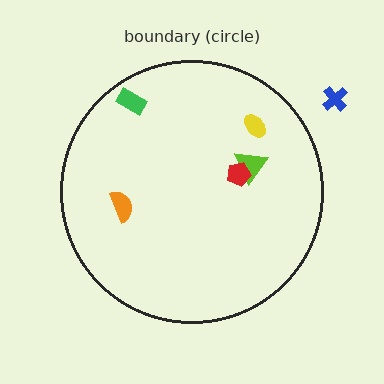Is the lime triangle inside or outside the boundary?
Inside.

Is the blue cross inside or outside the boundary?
Outside.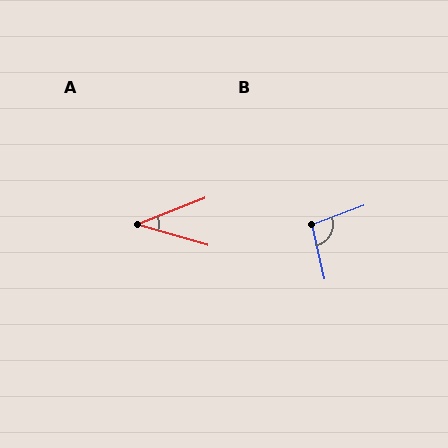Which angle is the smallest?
A, at approximately 38 degrees.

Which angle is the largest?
B, at approximately 98 degrees.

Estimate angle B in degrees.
Approximately 98 degrees.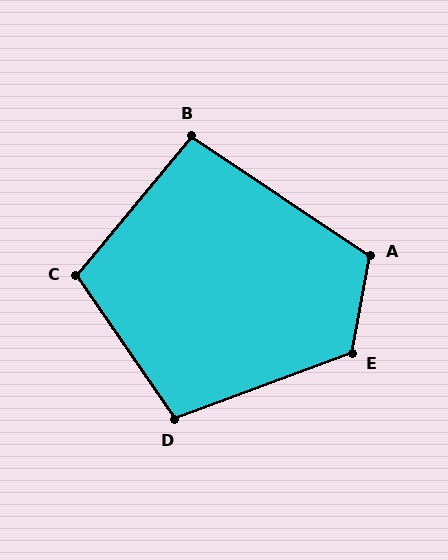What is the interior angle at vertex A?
Approximately 114 degrees (obtuse).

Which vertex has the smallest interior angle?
B, at approximately 96 degrees.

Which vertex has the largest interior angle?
E, at approximately 121 degrees.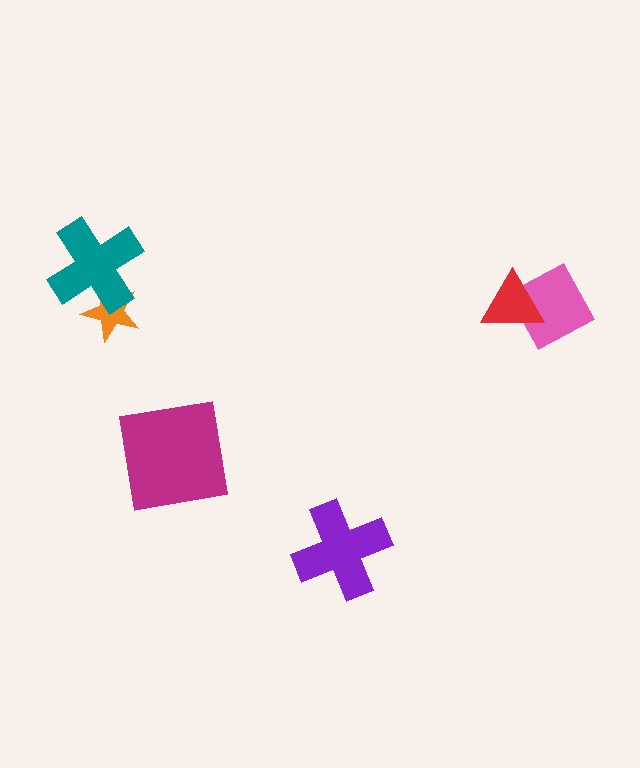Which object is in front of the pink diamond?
The red triangle is in front of the pink diamond.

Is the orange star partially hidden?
Yes, it is partially covered by another shape.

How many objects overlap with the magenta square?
0 objects overlap with the magenta square.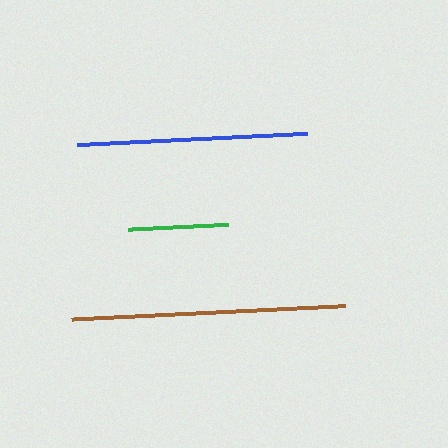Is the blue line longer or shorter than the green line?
The blue line is longer than the green line.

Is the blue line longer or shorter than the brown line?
The brown line is longer than the blue line.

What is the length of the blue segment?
The blue segment is approximately 231 pixels long.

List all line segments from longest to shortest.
From longest to shortest: brown, blue, green.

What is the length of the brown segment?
The brown segment is approximately 274 pixels long.